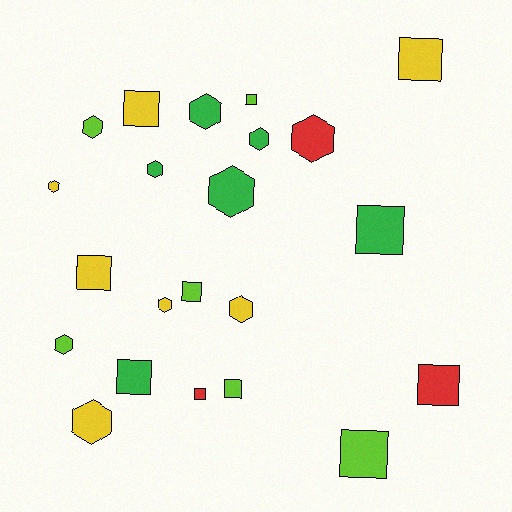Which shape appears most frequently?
Hexagon, with 11 objects.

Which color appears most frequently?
Yellow, with 7 objects.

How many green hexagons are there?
There are 4 green hexagons.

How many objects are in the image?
There are 22 objects.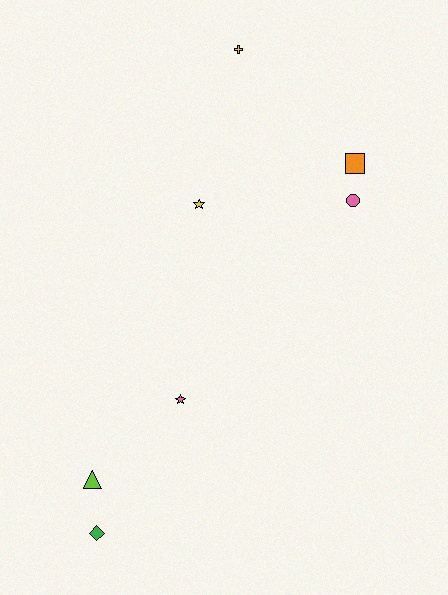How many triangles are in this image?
There is 1 triangle.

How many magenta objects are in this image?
There are no magenta objects.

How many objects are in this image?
There are 7 objects.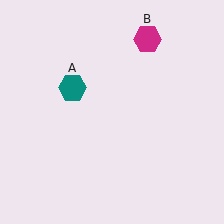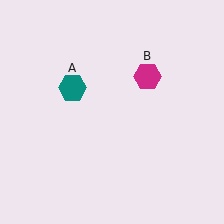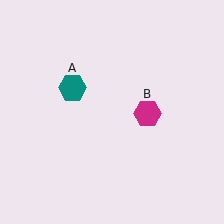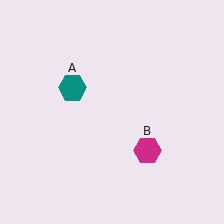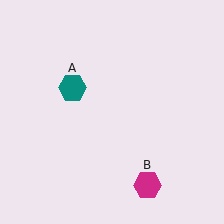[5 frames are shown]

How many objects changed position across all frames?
1 object changed position: magenta hexagon (object B).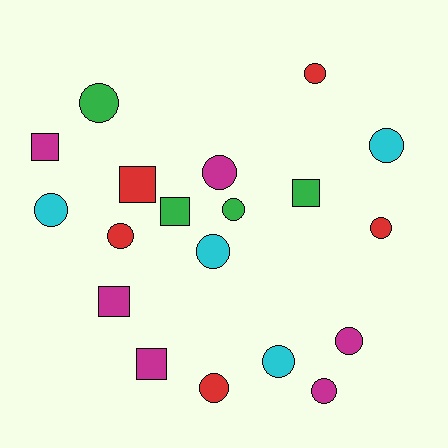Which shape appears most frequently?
Circle, with 13 objects.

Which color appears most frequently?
Magenta, with 6 objects.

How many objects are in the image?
There are 19 objects.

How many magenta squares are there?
There are 3 magenta squares.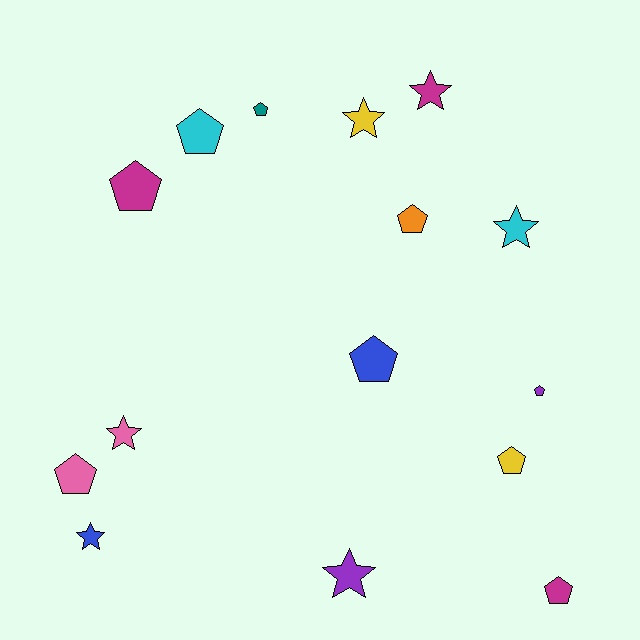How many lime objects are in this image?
There are no lime objects.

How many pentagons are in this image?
There are 9 pentagons.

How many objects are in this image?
There are 15 objects.